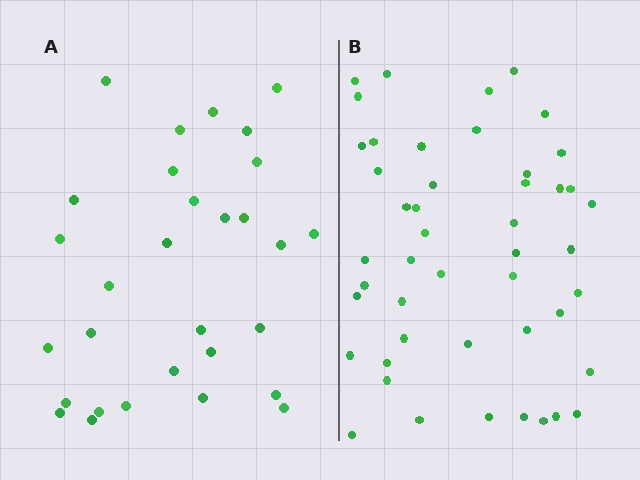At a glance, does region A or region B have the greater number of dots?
Region B (the right region) has more dots.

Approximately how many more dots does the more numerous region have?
Region B has approximately 15 more dots than region A.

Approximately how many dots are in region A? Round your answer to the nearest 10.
About 30 dots.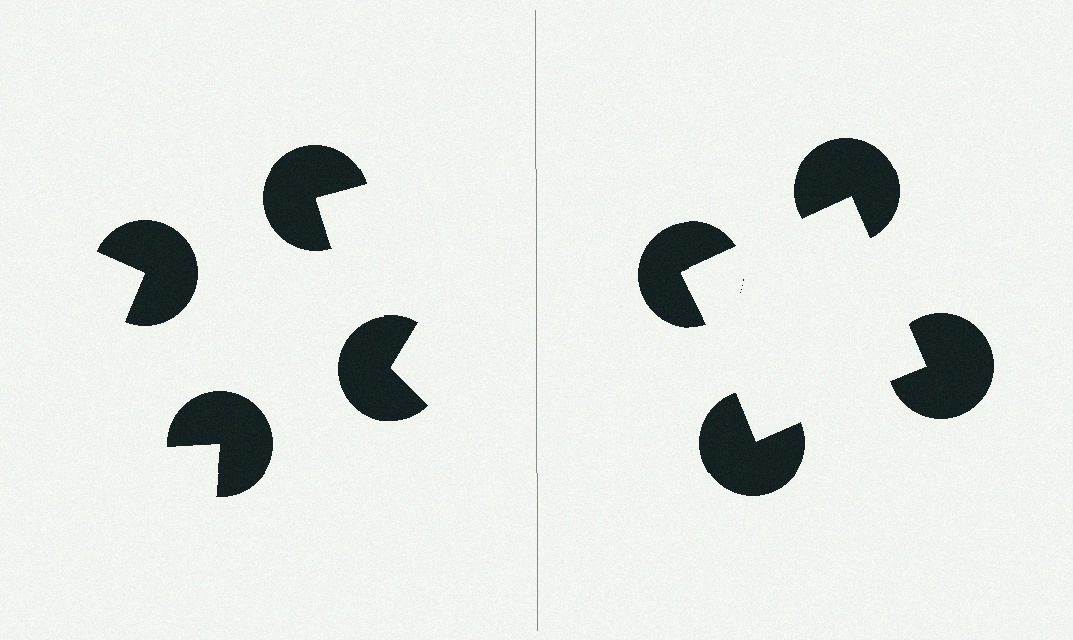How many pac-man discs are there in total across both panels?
8 — 4 on each side.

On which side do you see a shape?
An illusory square appears on the right side. On the left side the wedge cuts are rotated, so no coherent shape forms.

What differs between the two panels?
The pac-man discs are positioned identically on both sides; only the wedge orientations differ. On the right they align to a square; on the left they are misaligned.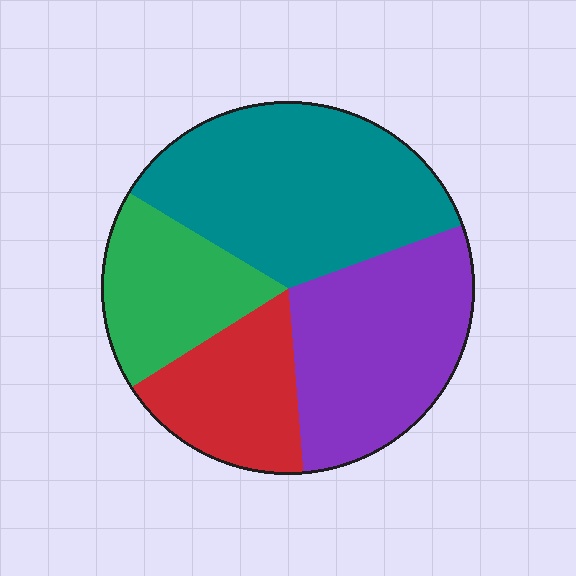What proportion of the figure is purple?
Purple covers roughly 30% of the figure.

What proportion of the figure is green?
Green takes up about one sixth (1/6) of the figure.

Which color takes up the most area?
Teal, at roughly 35%.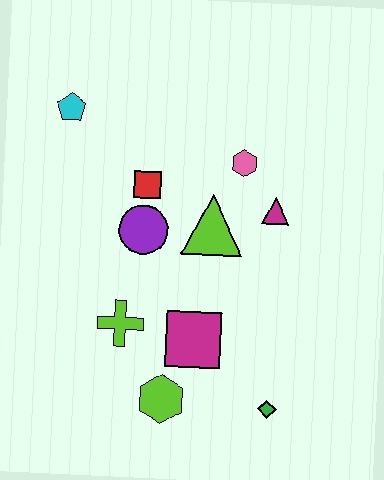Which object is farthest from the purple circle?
The green diamond is farthest from the purple circle.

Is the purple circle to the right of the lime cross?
Yes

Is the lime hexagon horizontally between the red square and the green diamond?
Yes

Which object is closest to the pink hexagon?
The magenta triangle is closest to the pink hexagon.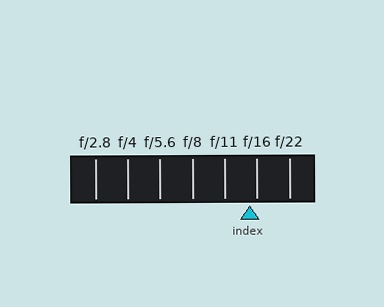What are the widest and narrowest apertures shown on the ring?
The widest aperture shown is f/2.8 and the narrowest is f/22.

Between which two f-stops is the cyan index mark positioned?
The index mark is between f/11 and f/16.